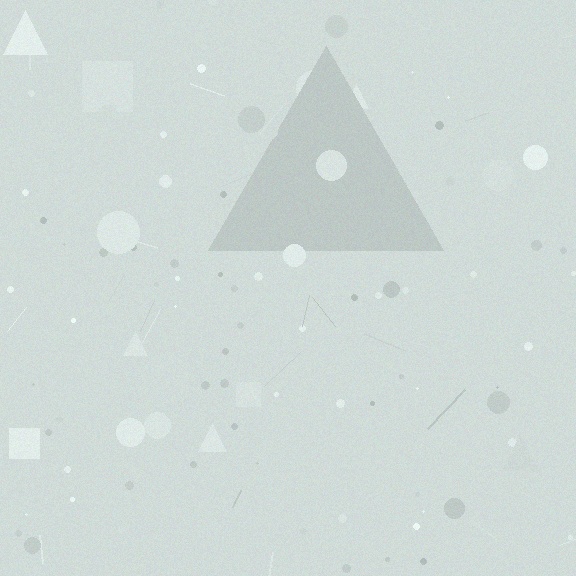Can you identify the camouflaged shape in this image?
The camouflaged shape is a triangle.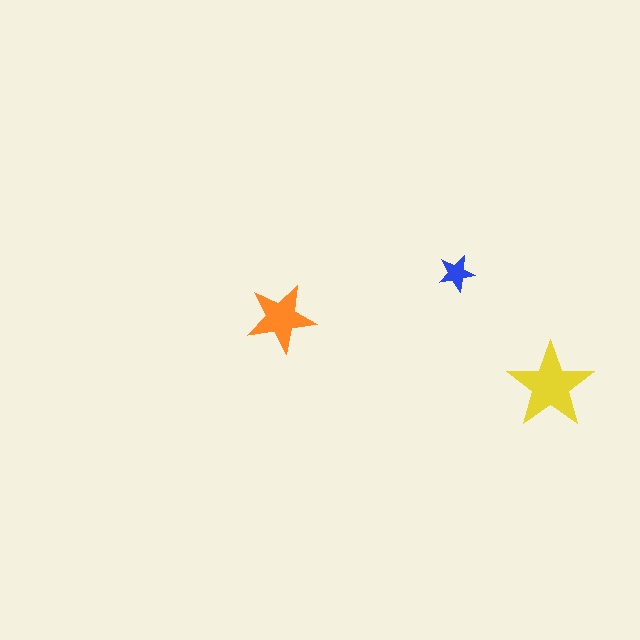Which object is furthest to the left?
The orange star is leftmost.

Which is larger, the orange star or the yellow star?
The yellow one.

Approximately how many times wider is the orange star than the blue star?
About 2 times wider.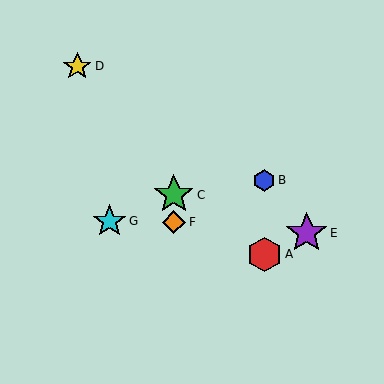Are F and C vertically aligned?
Yes, both are at x≈174.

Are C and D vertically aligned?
No, C is at x≈174 and D is at x≈77.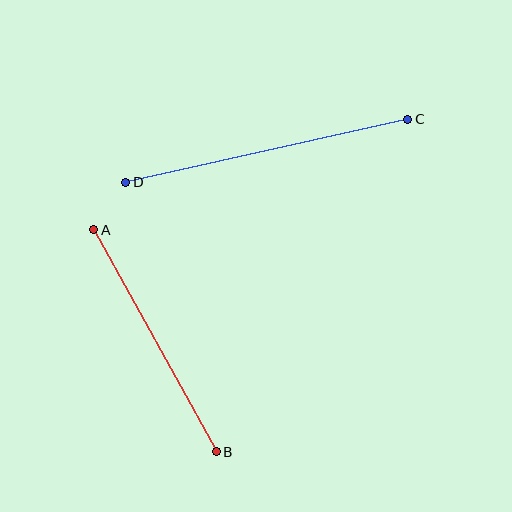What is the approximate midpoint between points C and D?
The midpoint is at approximately (267, 151) pixels.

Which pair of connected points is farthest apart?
Points C and D are farthest apart.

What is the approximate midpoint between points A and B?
The midpoint is at approximately (155, 341) pixels.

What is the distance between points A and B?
The distance is approximately 254 pixels.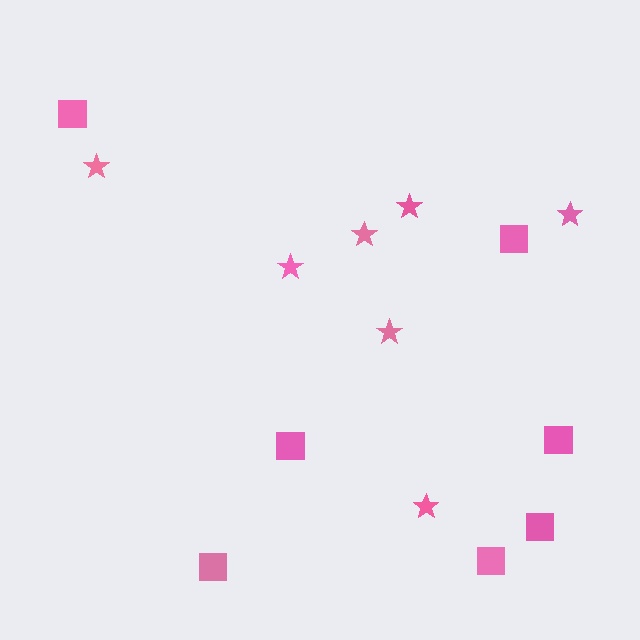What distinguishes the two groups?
There are 2 groups: one group of stars (7) and one group of squares (7).